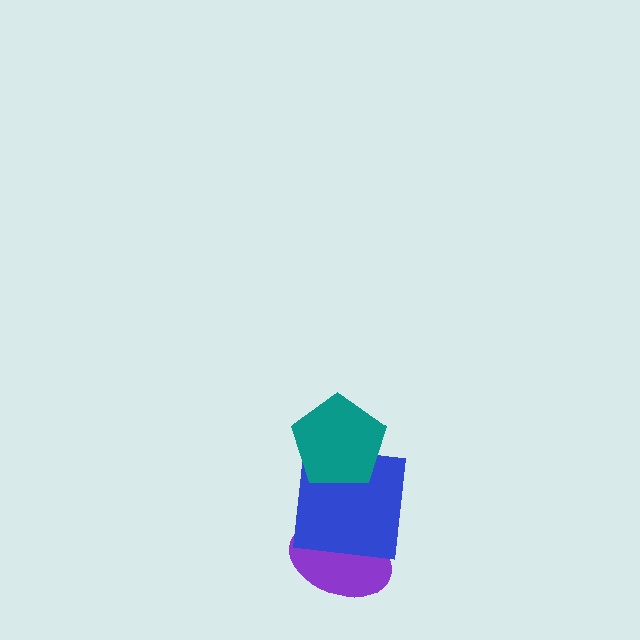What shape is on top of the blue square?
The teal pentagon is on top of the blue square.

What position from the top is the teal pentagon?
The teal pentagon is 1st from the top.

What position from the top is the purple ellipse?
The purple ellipse is 3rd from the top.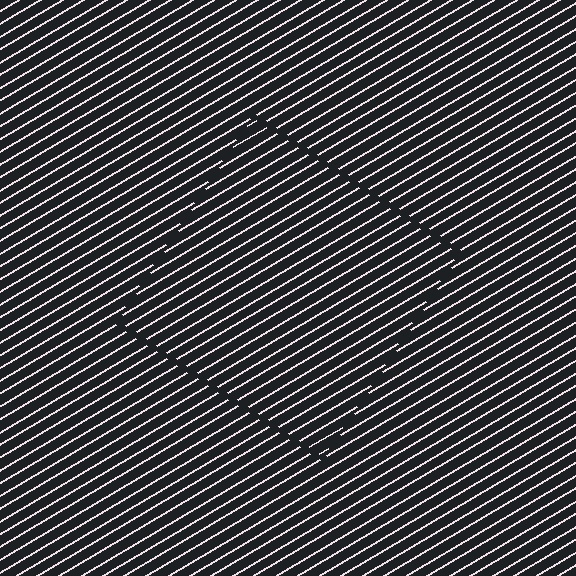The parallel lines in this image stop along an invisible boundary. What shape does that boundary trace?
An illusory square. The interior of the shape contains the same grating, shifted by half a period — the contour is defined by the phase discontinuity where line-ends from the inner and outer gratings abut.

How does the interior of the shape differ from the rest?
The interior of the shape contains the same grating, shifted by half a period — the contour is defined by the phase discontinuity where line-ends from the inner and outer gratings abut.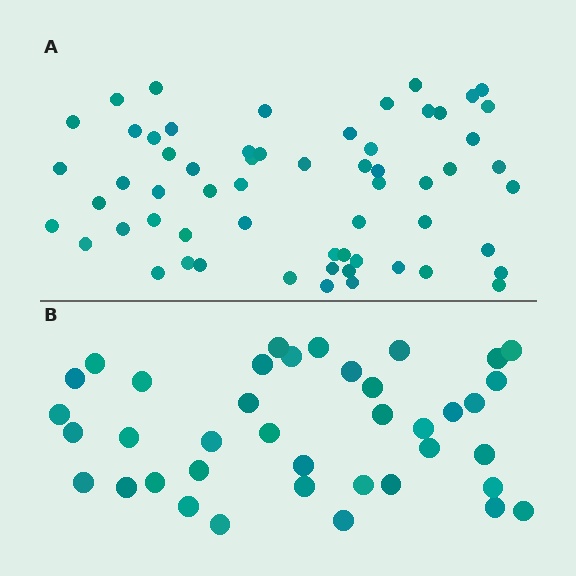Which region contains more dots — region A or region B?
Region A (the top region) has more dots.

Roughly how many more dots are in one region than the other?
Region A has approximately 20 more dots than region B.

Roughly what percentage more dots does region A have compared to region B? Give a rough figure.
About 55% more.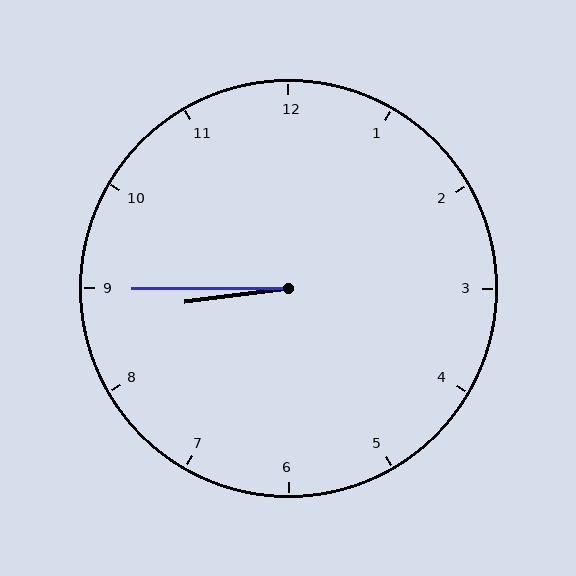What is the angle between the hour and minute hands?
Approximately 8 degrees.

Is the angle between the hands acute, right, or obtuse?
It is acute.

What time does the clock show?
8:45.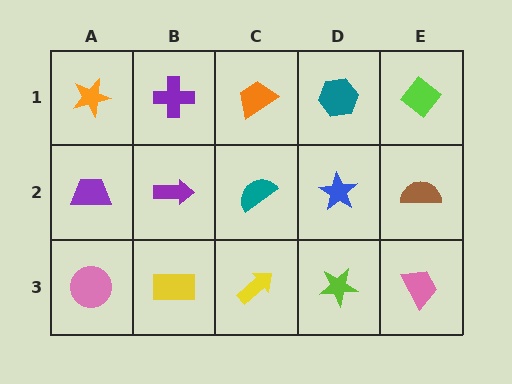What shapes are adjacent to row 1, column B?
A purple arrow (row 2, column B), an orange star (row 1, column A), an orange trapezoid (row 1, column C).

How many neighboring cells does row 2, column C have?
4.